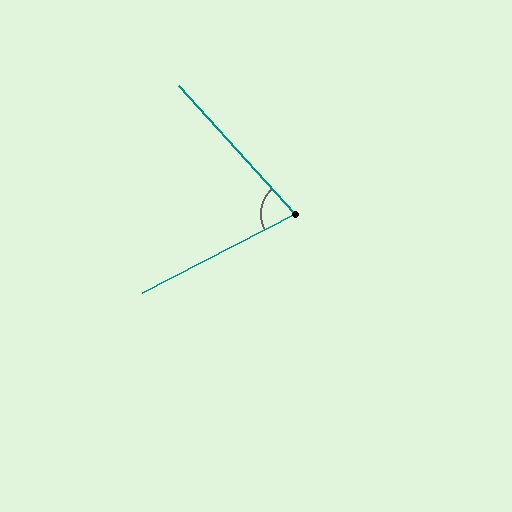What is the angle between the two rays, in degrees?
Approximately 75 degrees.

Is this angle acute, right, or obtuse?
It is acute.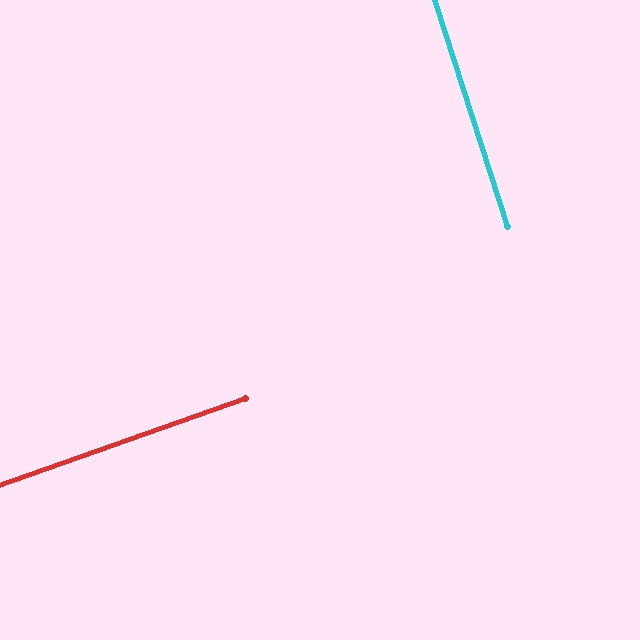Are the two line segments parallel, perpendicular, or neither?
Perpendicular — they meet at approximately 88°.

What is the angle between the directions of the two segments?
Approximately 88 degrees.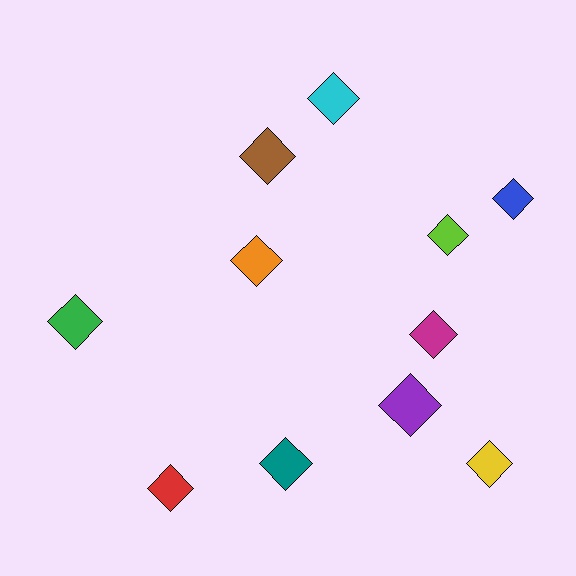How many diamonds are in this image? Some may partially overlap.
There are 11 diamonds.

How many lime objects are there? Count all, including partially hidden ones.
There is 1 lime object.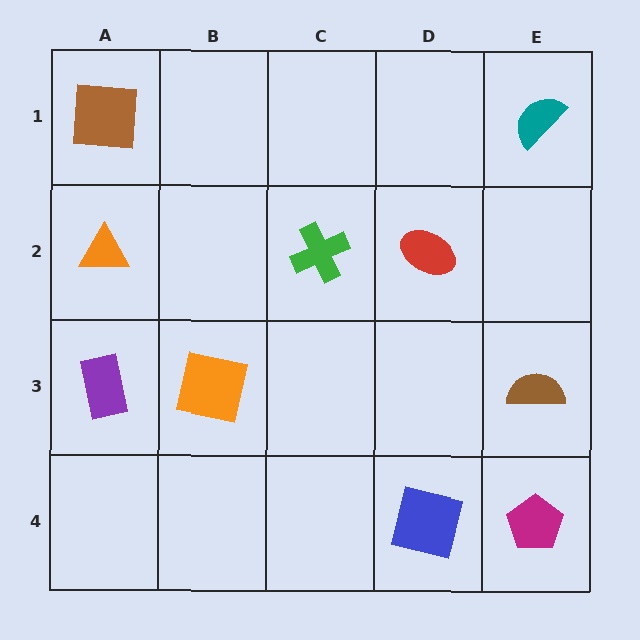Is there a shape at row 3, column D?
No, that cell is empty.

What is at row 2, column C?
A green cross.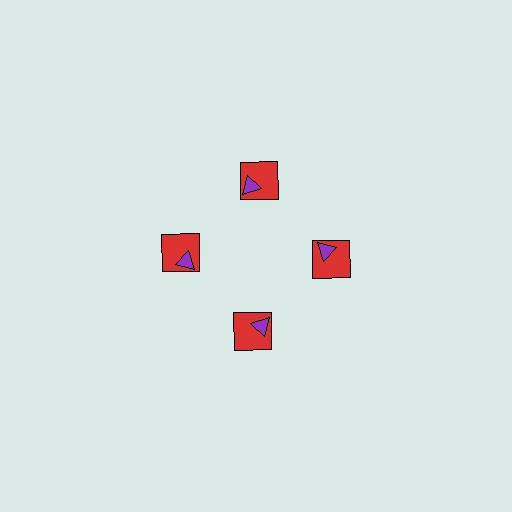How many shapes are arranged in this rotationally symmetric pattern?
There are 8 shapes, arranged in 4 groups of 2.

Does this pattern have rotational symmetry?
Yes, this pattern has 4-fold rotational symmetry. It looks the same after rotating 90 degrees around the center.